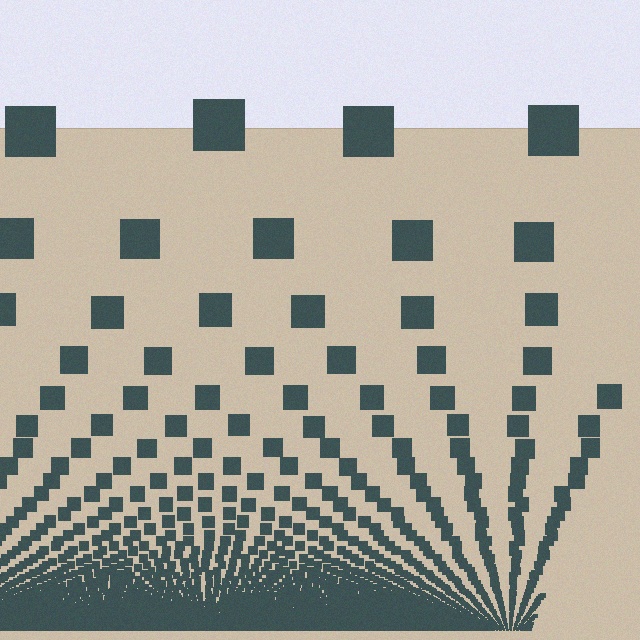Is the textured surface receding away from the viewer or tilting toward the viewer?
The surface appears to tilt toward the viewer. Texture elements get larger and sparser toward the top.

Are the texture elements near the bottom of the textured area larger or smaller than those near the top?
Smaller. The gradient is inverted — elements near the bottom are smaller and denser.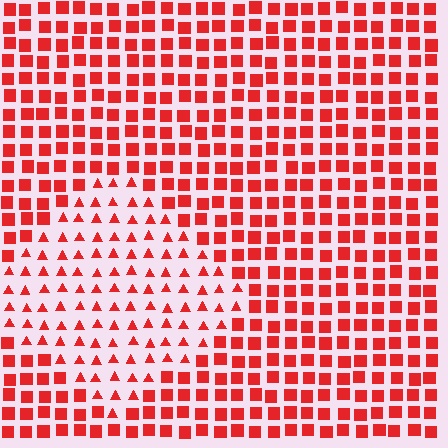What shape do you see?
I see a diamond.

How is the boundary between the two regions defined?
The boundary is defined by a change in element shape: triangles inside vs. squares outside. All elements share the same color and spacing.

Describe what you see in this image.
The image is filled with small red elements arranged in a uniform grid. A diamond-shaped region contains triangles, while the surrounding area contains squares. The boundary is defined purely by the change in element shape.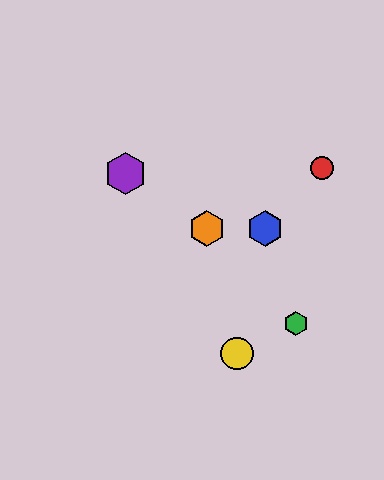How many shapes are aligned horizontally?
2 shapes (the blue hexagon, the orange hexagon) are aligned horizontally.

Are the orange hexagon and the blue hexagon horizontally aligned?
Yes, both are at y≈228.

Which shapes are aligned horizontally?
The blue hexagon, the orange hexagon are aligned horizontally.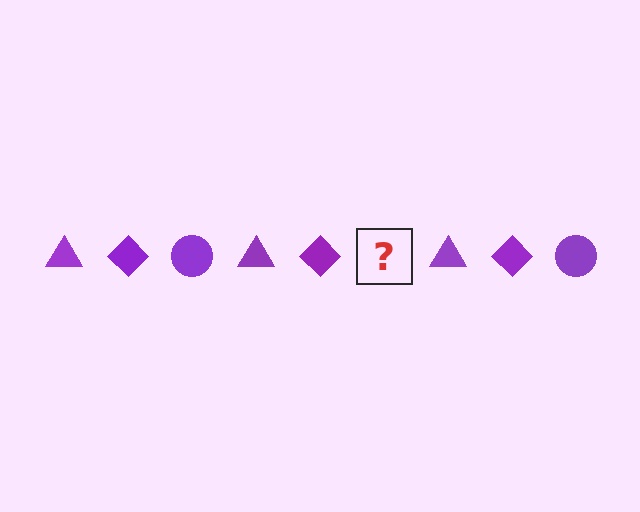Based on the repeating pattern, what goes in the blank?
The blank should be a purple circle.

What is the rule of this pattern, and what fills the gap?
The rule is that the pattern cycles through triangle, diamond, circle shapes in purple. The gap should be filled with a purple circle.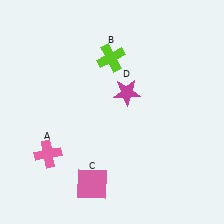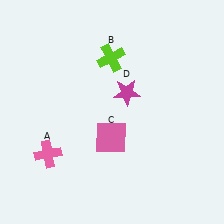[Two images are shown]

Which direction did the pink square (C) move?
The pink square (C) moved up.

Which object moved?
The pink square (C) moved up.